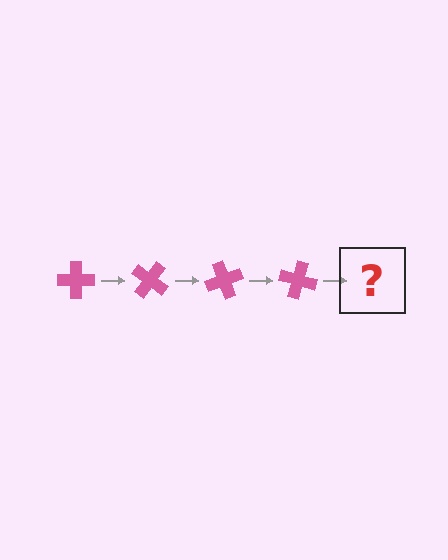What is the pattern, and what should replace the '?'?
The pattern is that the cross rotates 35 degrees each step. The '?' should be a pink cross rotated 140 degrees.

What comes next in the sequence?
The next element should be a pink cross rotated 140 degrees.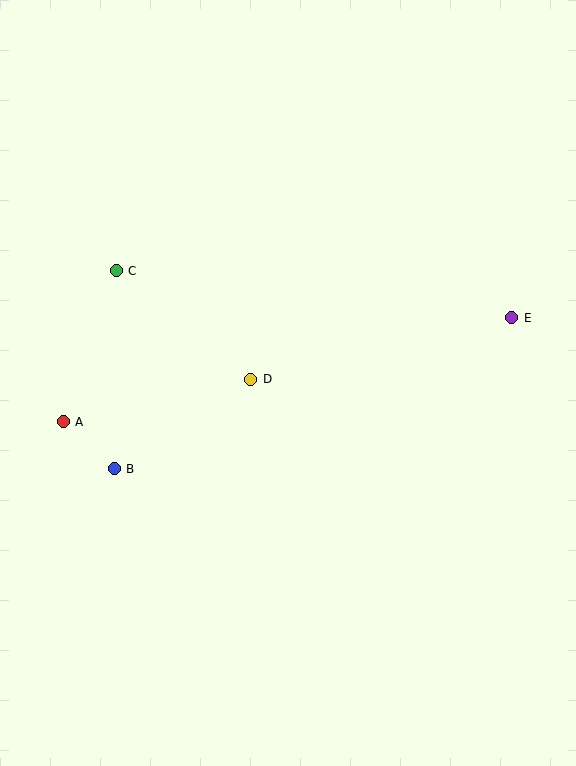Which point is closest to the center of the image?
Point D at (251, 379) is closest to the center.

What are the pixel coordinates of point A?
Point A is at (63, 422).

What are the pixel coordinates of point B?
Point B is at (114, 469).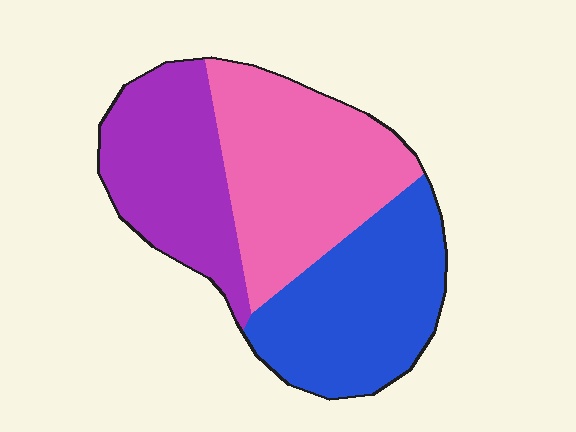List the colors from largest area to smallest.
From largest to smallest: pink, blue, purple.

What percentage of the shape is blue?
Blue takes up between a quarter and a half of the shape.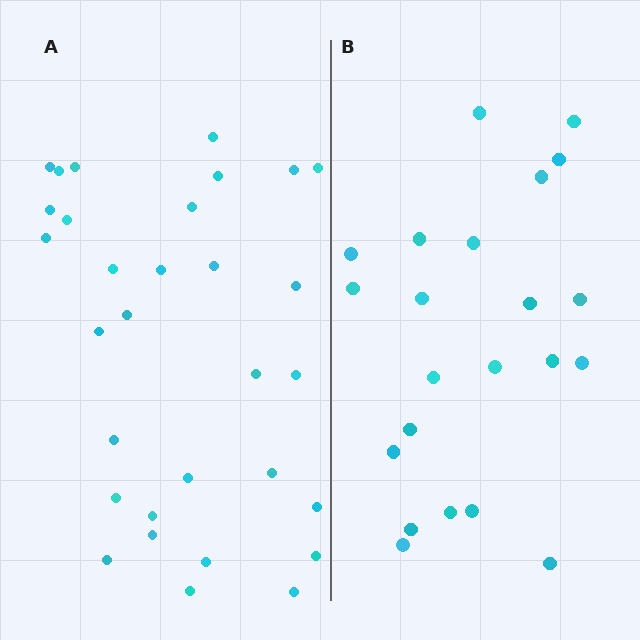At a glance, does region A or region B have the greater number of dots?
Region A (the left region) has more dots.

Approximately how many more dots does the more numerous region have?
Region A has roughly 8 or so more dots than region B.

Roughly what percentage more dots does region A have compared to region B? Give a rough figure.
About 40% more.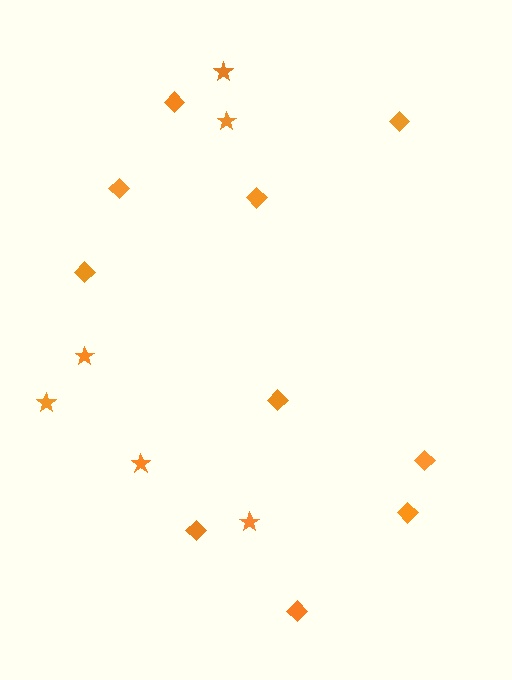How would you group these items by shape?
There are 2 groups: one group of stars (6) and one group of diamonds (10).